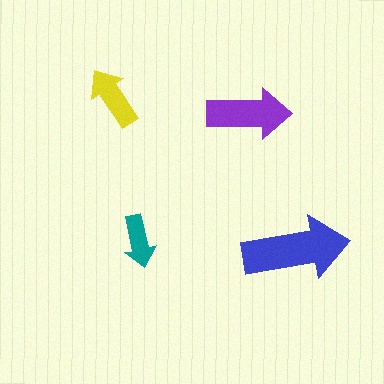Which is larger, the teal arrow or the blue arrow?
The blue one.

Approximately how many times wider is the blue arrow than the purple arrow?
About 1.5 times wider.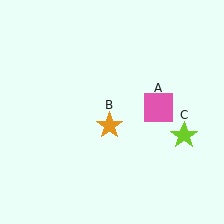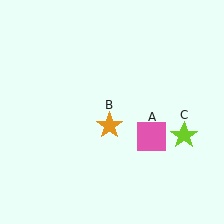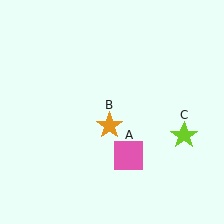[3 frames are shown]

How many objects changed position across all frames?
1 object changed position: pink square (object A).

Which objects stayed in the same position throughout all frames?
Orange star (object B) and lime star (object C) remained stationary.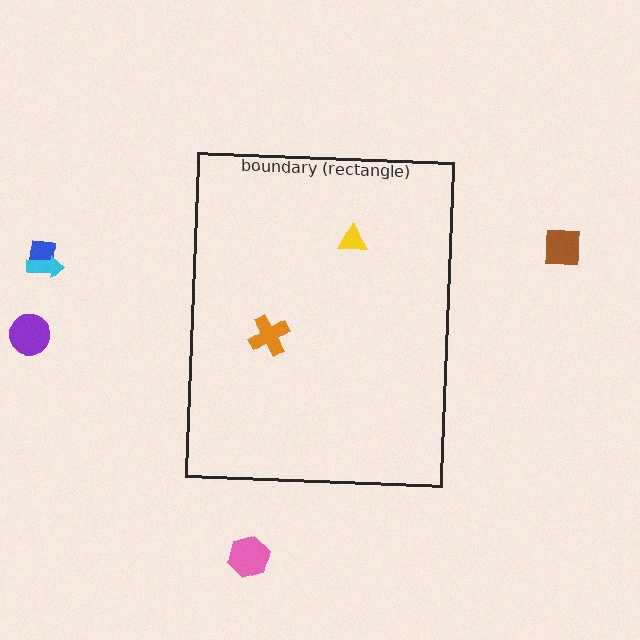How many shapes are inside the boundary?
2 inside, 5 outside.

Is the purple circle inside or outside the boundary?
Outside.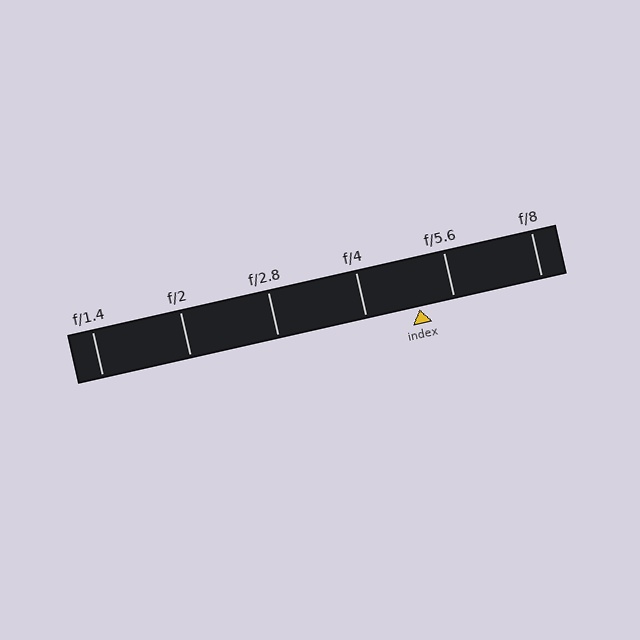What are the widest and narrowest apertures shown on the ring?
The widest aperture shown is f/1.4 and the narrowest is f/8.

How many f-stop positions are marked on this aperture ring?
There are 6 f-stop positions marked.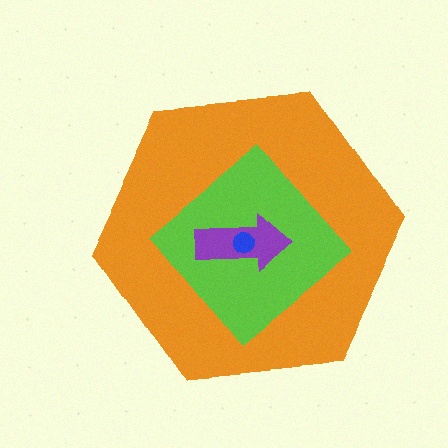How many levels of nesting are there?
4.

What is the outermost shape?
The orange hexagon.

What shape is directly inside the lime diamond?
The purple arrow.